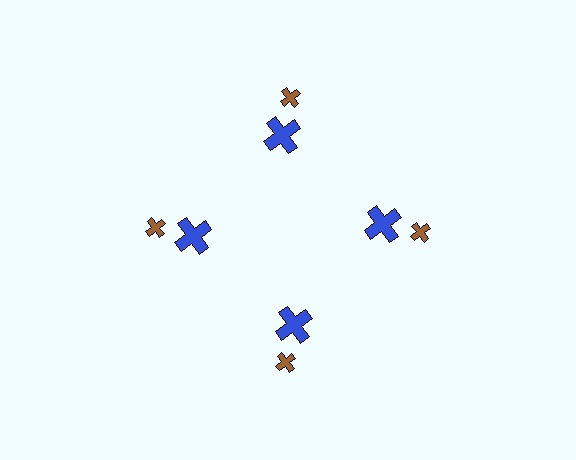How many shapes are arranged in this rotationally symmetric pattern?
There are 8 shapes, arranged in 4 groups of 2.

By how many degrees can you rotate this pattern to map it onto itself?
The pattern maps onto itself every 90 degrees of rotation.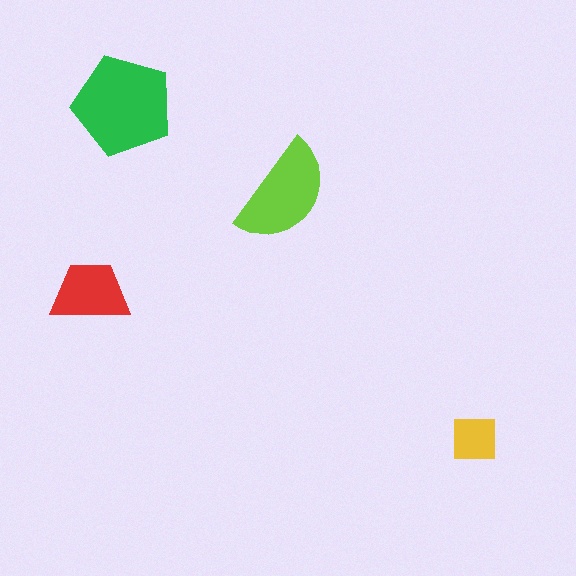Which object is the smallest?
The yellow square.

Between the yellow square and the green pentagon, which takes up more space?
The green pentagon.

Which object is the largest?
The green pentagon.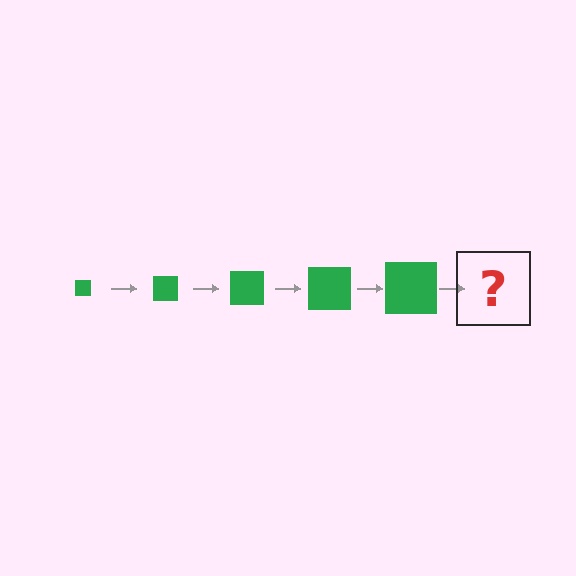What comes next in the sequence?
The next element should be a green square, larger than the previous one.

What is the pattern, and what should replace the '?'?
The pattern is that the square gets progressively larger each step. The '?' should be a green square, larger than the previous one.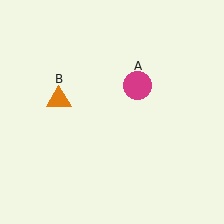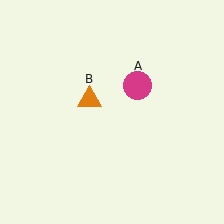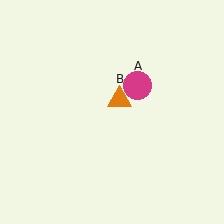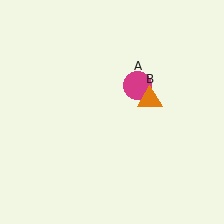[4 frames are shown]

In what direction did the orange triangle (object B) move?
The orange triangle (object B) moved right.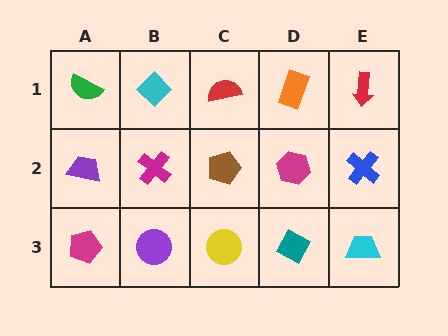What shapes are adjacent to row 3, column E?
A blue cross (row 2, column E), a teal diamond (row 3, column D).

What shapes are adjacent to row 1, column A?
A purple trapezoid (row 2, column A), a cyan diamond (row 1, column B).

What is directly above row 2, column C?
A red semicircle.